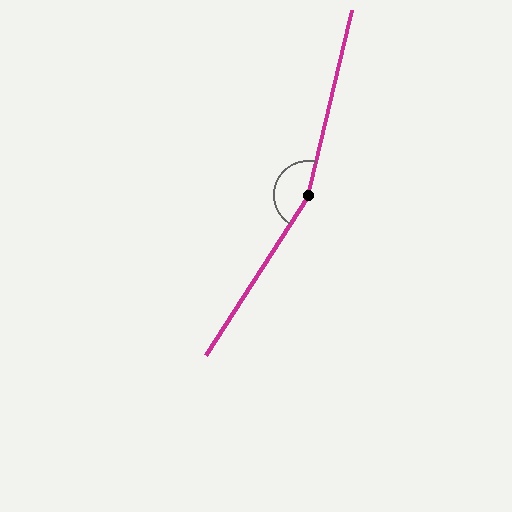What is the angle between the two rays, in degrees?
Approximately 161 degrees.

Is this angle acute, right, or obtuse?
It is obtuse.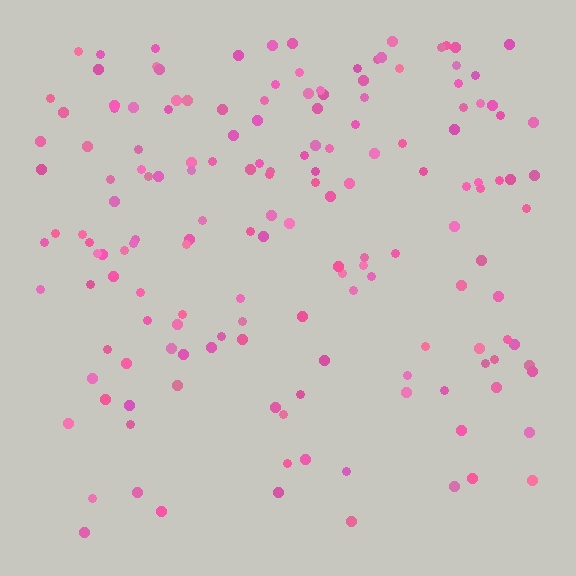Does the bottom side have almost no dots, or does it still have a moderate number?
Still a moderate number, just noticeably fewer than the top.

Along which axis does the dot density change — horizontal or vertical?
Vertical.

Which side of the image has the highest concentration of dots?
The top.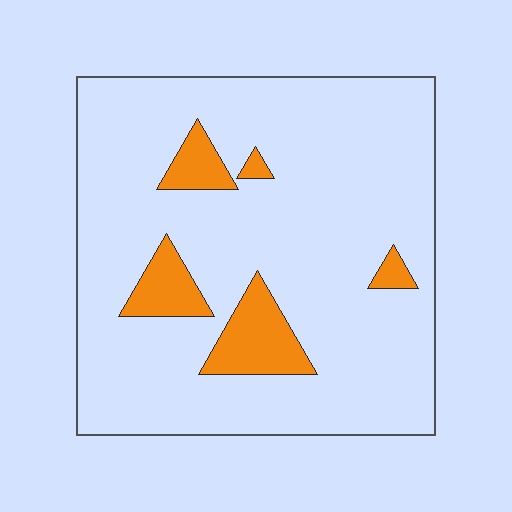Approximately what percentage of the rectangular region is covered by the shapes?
Approximately 10%.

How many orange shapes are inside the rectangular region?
5.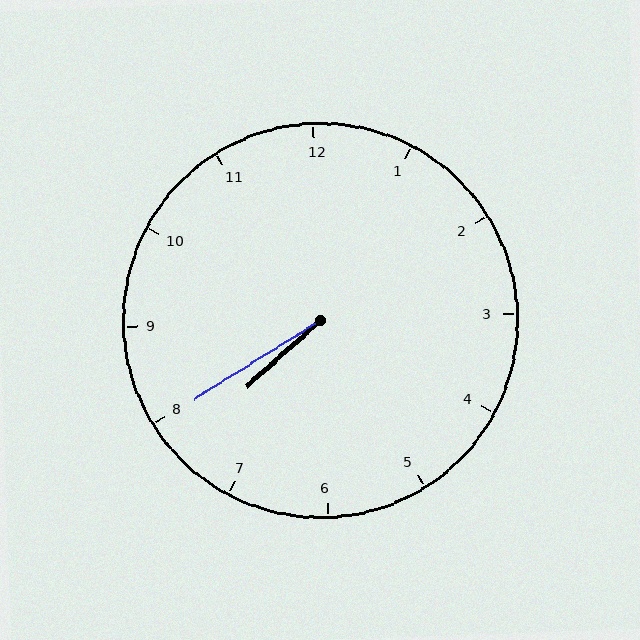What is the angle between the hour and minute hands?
Approximately 10 degrees.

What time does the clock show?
7:40.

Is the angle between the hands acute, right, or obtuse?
It is acute.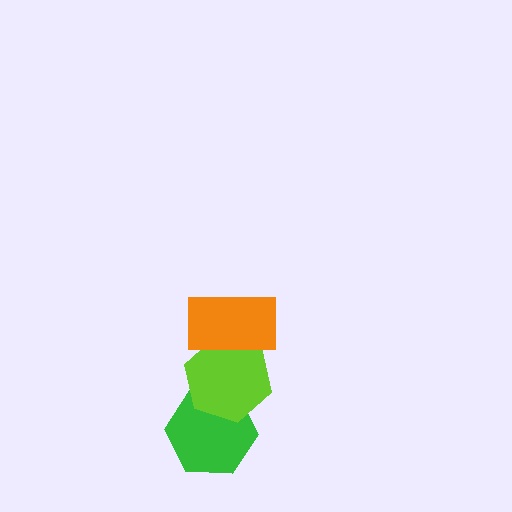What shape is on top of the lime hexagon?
The orange rectangle is on top of the lime hexagon.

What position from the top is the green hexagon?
The green hexagon is 3rd from the top.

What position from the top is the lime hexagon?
The lime hexagon is 2nd from the top.